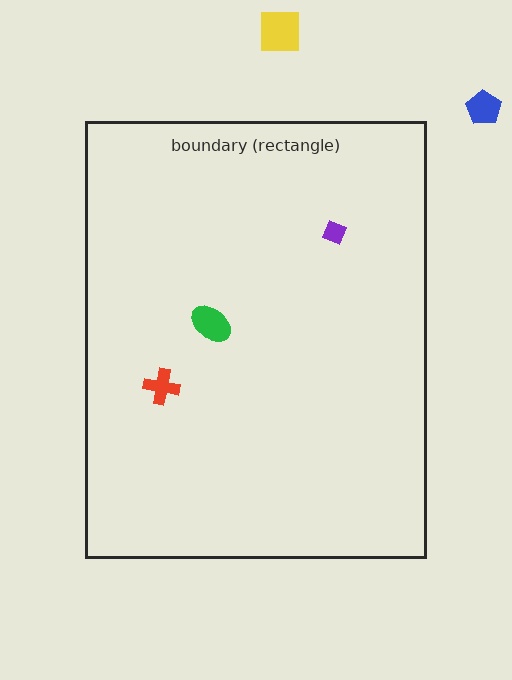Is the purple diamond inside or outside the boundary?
Inside.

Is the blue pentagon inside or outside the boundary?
Outside.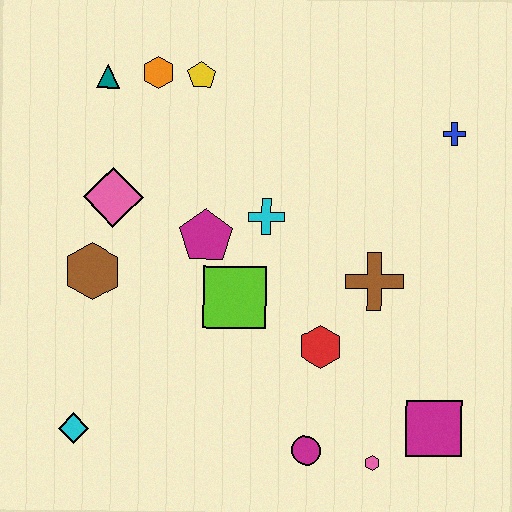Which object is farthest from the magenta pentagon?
The magenta square is farthest from the magenta pentagon.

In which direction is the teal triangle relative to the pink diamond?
The teal triangle is above the pink diamond.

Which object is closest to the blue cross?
The brown cross is closest to the blue cross.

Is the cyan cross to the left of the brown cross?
Yes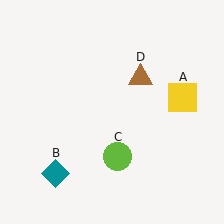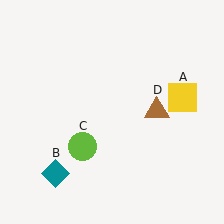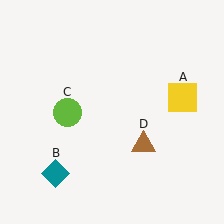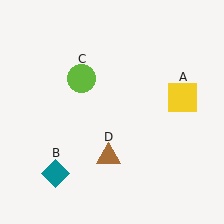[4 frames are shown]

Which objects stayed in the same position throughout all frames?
Yellow square (object A) and teal diamond (object B) remained stationary.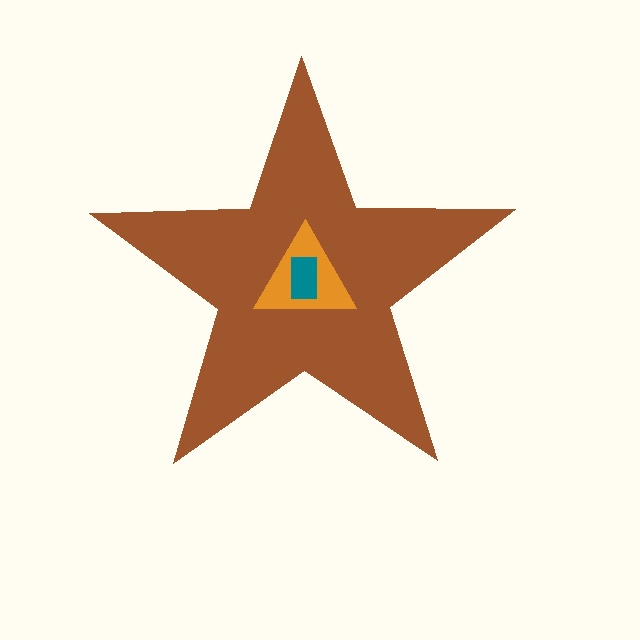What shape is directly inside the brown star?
The orange triangle.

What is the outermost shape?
The brown star.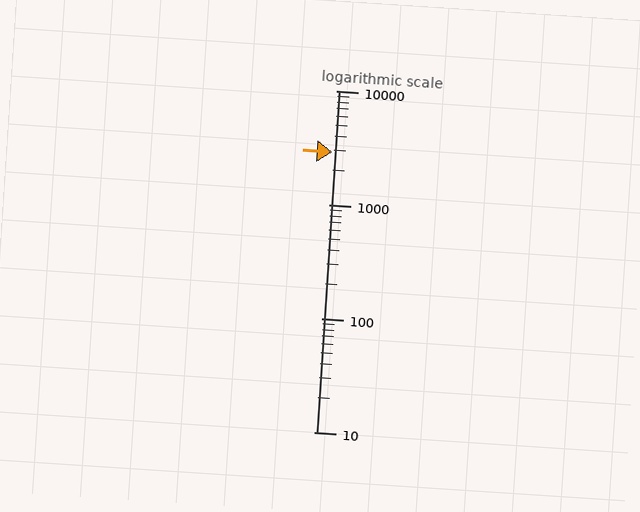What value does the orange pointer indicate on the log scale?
The pointer indicates approximately 2900.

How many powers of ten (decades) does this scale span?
The scale spans 3 decades, from 10 to 10000.